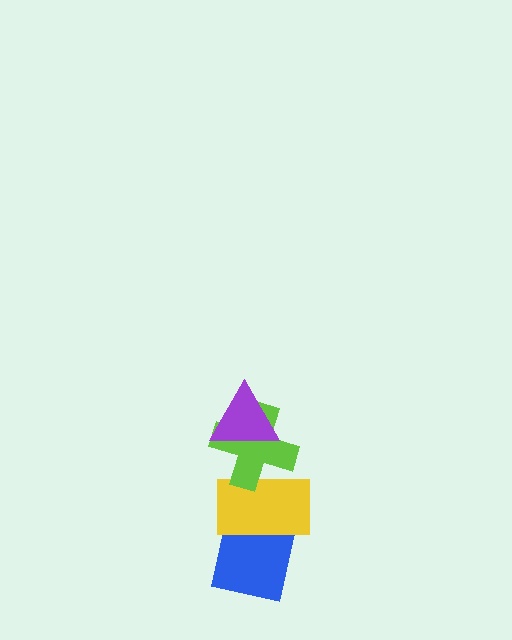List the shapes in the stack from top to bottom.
From top to bottom: the purple triangle, the lime cross, the yellow rectangle, the blue square.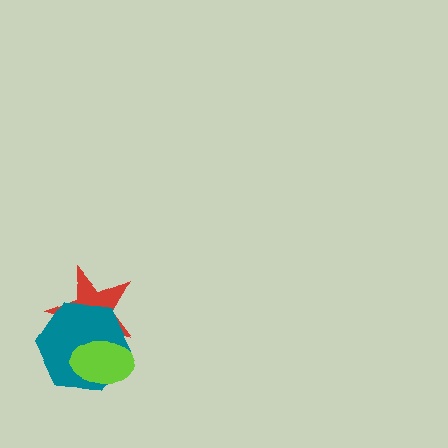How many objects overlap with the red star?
2 objects overlap with the red star.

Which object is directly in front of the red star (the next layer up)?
The teal hexagon is directly in front of the red star.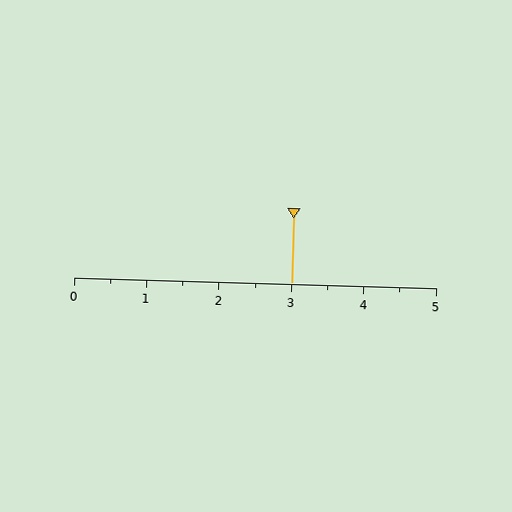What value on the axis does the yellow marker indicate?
The marker indicates approximately 3.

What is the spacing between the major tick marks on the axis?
The major ticks are spaced 1 apart.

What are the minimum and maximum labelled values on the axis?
The axis runs from 0 to 5.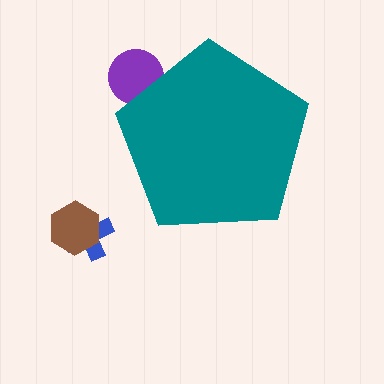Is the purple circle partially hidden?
Yes, the purple circle is partially hidden behind the teal pentagon.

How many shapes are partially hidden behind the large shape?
1 shape is partially hidden.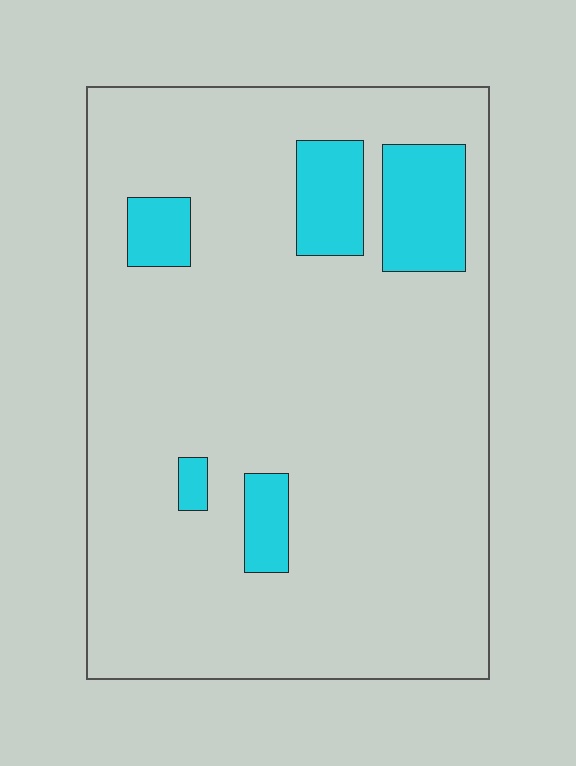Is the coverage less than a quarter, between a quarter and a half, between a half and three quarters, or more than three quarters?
Less than a quarter.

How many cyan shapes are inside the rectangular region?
5.